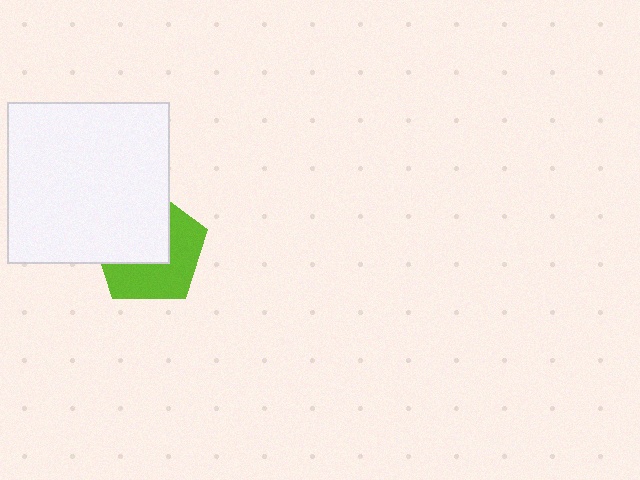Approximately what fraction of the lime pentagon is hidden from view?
Roughly 49% of the lime pentagon is hidden behind the white square.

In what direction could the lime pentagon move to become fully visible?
The lime pentagon could move toward the lower-right. That would shift it out from behind the white square entirely.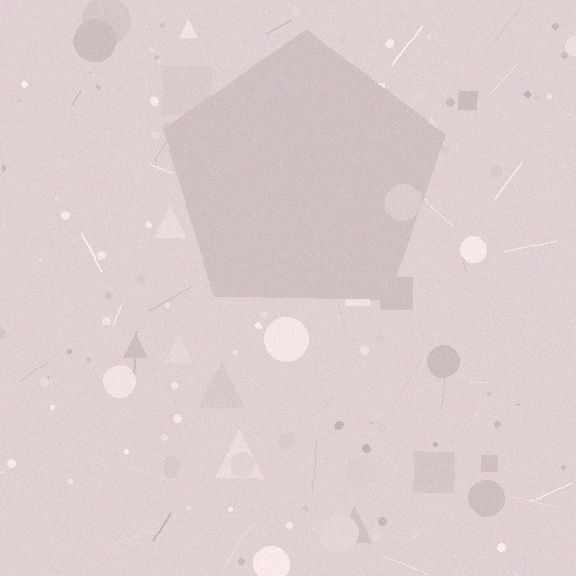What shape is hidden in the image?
A pentagon is hidden in the image.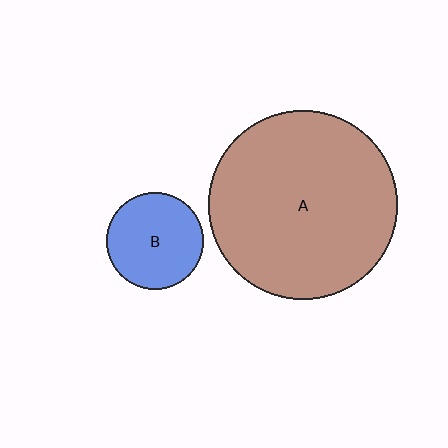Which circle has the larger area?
Circle A (brown).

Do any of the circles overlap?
No, none of the circles overlap.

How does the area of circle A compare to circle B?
Approximately 3.8 times.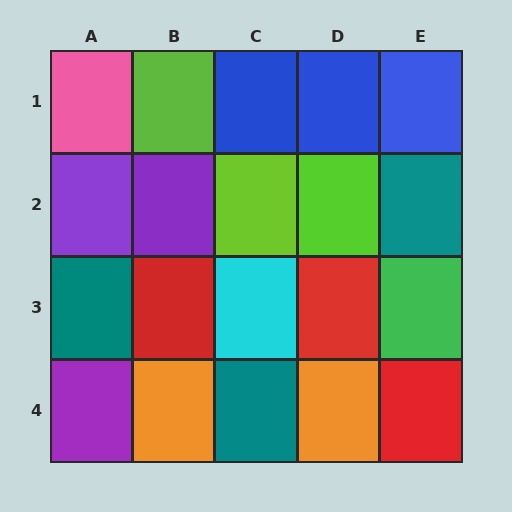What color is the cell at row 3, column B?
Red.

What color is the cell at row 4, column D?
Orange.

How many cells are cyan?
1 cell is cyan.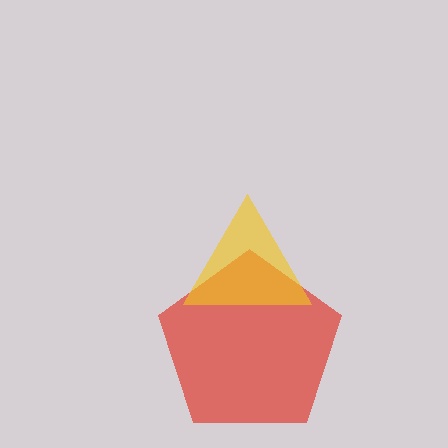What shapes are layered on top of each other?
The layered shapes are: a red pentagon, a yellow triangle.